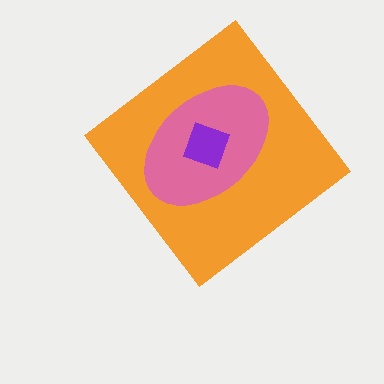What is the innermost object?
The purple square.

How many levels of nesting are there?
3.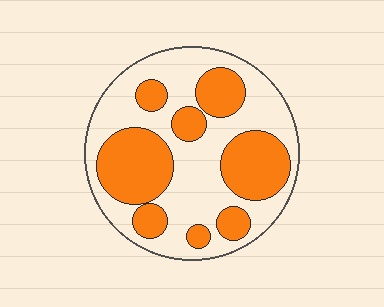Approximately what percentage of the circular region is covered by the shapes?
Approximately 40%.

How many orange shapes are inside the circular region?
8.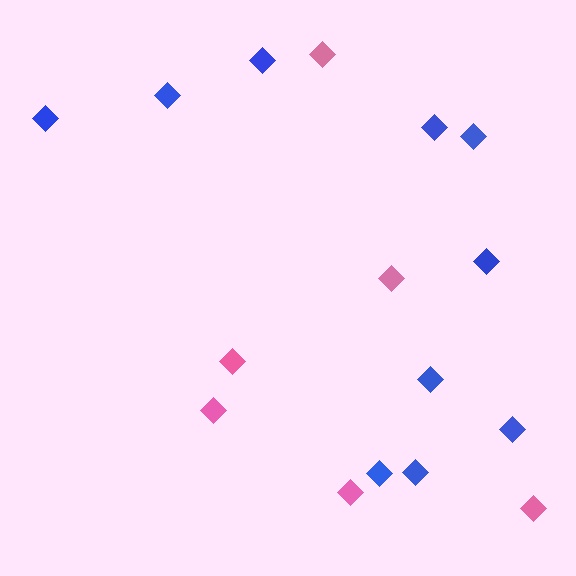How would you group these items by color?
There are 2 groups: one group of pink diamonds (6) and one group of blue diamonds (10).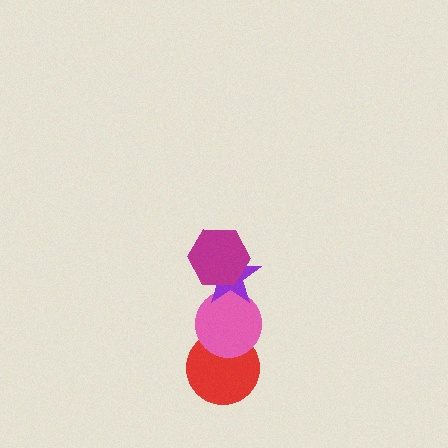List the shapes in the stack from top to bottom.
From top to bottom: the magenta hexagon, the purple star, the pink circle, the red circle.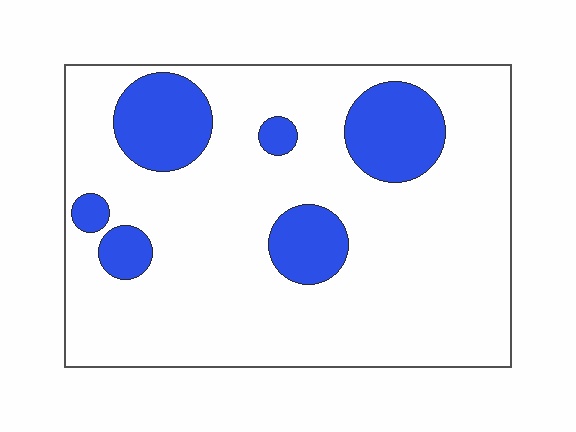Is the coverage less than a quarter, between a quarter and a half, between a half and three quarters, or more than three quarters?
Less than a quarter.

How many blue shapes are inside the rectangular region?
6.